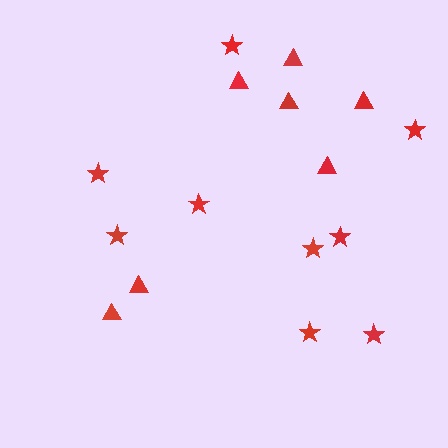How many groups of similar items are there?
There are 2 groups: one group of stars (9) and one group of triangles (7).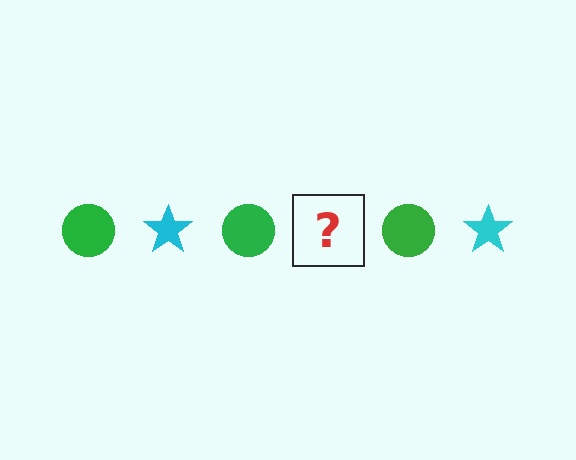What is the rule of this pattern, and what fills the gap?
The rule is that the pattern alternates between green circle and cyan star. The gap should be filled with a cyan star.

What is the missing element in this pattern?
The missing element is a cyan star.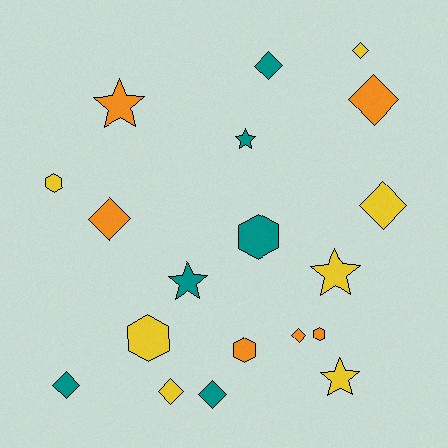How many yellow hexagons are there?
There are 2 yellow hexagons.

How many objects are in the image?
There are 19 objects.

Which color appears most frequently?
Yellow, with 7 objects.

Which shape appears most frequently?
Diamond, with 9 objects.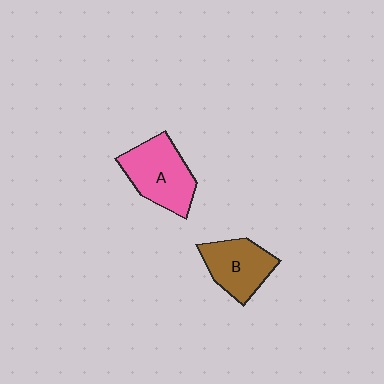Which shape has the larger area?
Shape A (pink).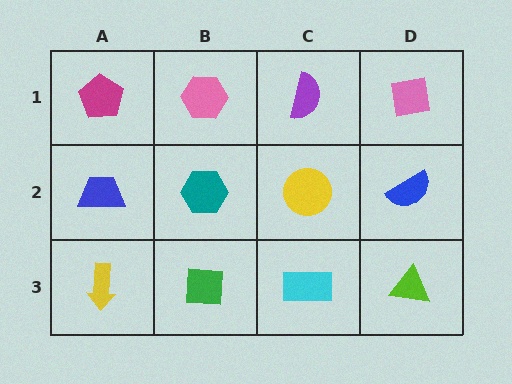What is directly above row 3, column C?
A yellow circle.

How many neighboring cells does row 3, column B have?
3.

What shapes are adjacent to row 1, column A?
A blue trapezoid (row 2, column A), a pink hexagon (row 1, column B).